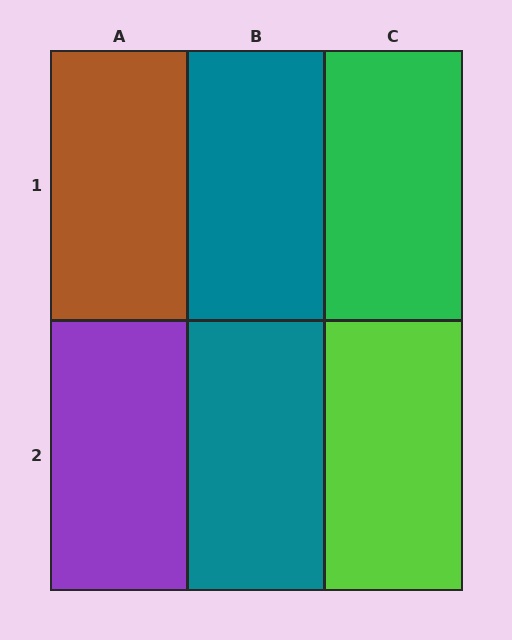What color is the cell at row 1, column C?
Green.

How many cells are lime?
1 cell is lime.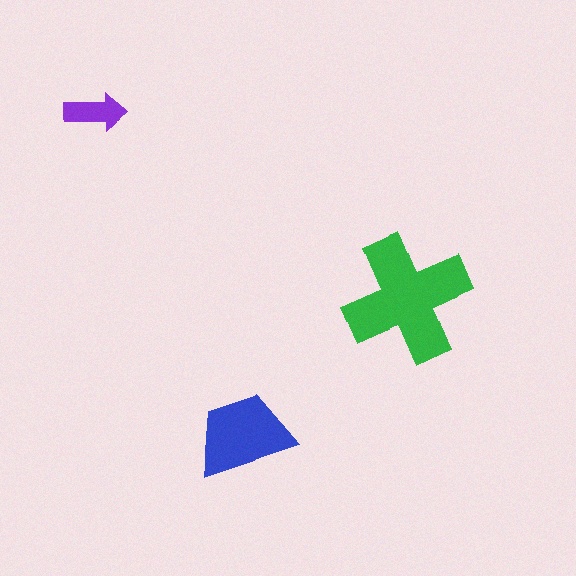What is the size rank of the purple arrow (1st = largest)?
3rd.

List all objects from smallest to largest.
The purple arrow, the blue trapezoid, the green cross.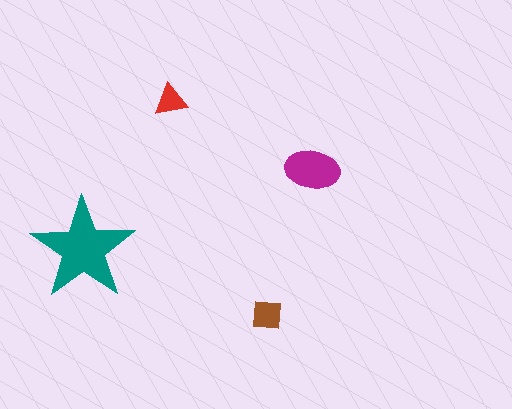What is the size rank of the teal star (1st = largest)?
1st.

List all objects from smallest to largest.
The red triangle, the brown square, the magenta ellipse, the teal star.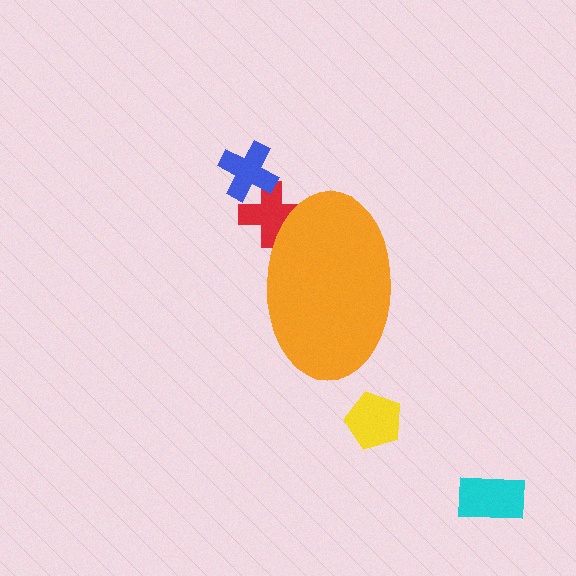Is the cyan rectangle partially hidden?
No, the cyan rectangle is fully visible.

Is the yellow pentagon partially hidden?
No, the yellow pentagon is fully visible.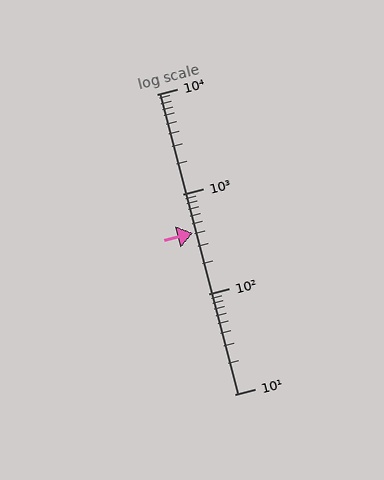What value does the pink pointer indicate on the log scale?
The pointer indicates approximately 410.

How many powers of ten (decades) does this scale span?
The scale spans 3 decades, from 10 to 10000.